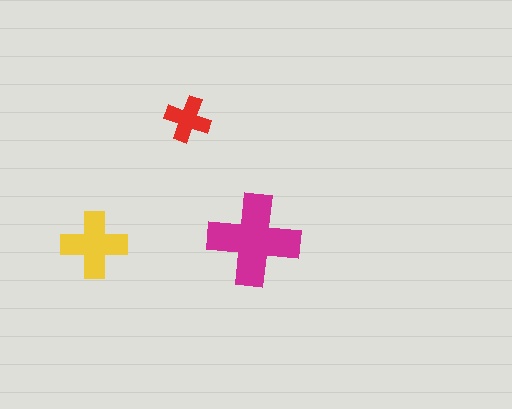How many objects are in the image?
There are 3 objects in the image.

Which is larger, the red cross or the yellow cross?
The yellow one.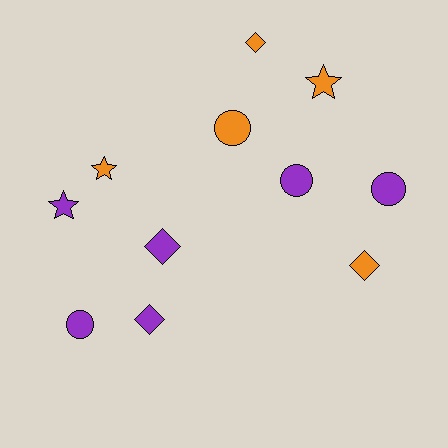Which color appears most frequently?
Purple, with 6 objects.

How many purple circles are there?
There are 3 purple circles.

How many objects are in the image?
There are 11 objects.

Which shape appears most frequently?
Diamond, with 4 objects.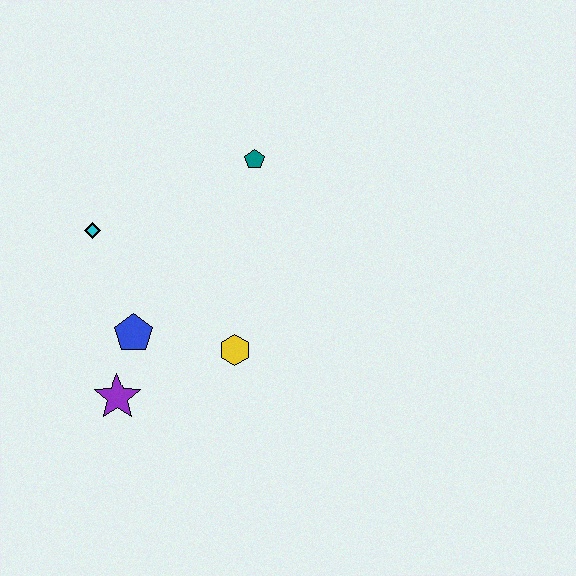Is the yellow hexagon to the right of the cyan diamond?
Yes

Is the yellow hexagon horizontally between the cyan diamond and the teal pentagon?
Yes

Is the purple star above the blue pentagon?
No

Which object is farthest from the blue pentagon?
The teal pentagon is farthest from the blue pentagon.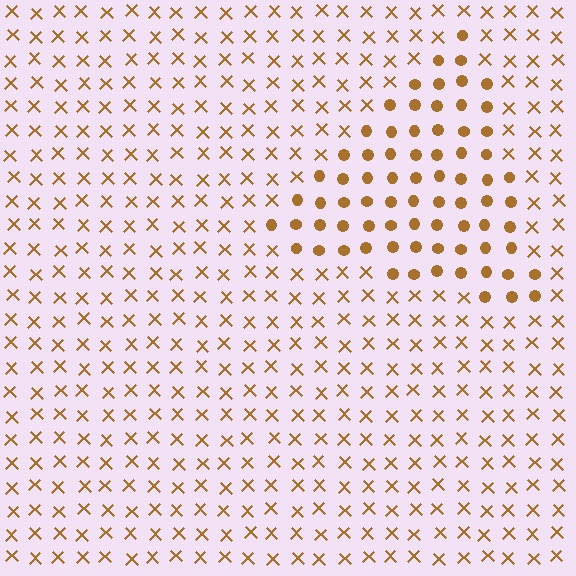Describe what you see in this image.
The image is filled with small brown elements arranged in a uniform grid. A triangle-shaped region contains circles, while the surrounding area contains X marks. The boundary is defined purely by the change in element shape.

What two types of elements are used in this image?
The image uses circles inside the triangle region and X marks outside it.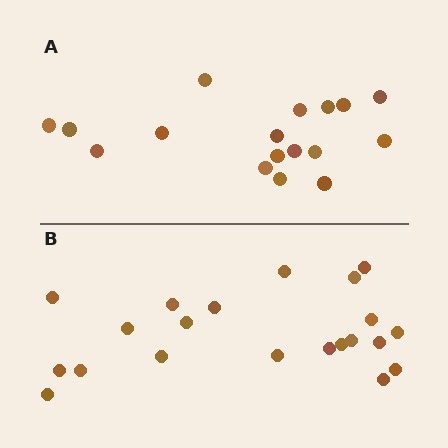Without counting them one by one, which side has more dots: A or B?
Region B (the bottom region) has more dots.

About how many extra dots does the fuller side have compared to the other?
Region B has about 4 more dots than region A.